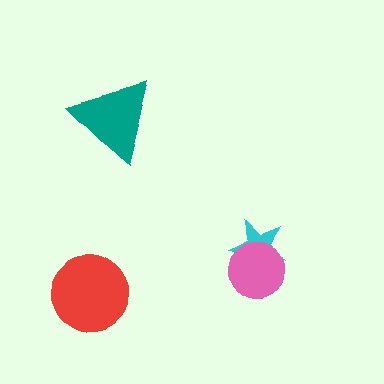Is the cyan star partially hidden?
Yes, it is partially covered by another shape.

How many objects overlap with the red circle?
0 objects overlap with the red circle.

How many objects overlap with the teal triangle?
0 objects overlap with the teal triangle.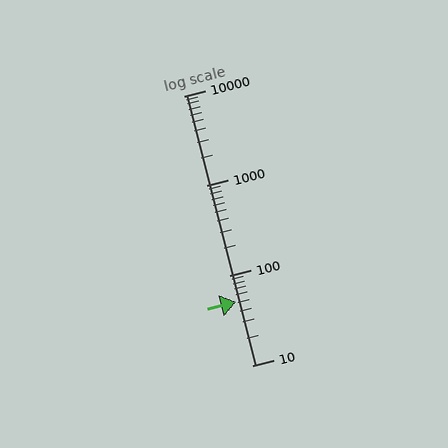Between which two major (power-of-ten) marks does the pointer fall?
The pointer is between 10 and 100.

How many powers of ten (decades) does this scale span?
The scale spans 3 decades, from 10 to 10000.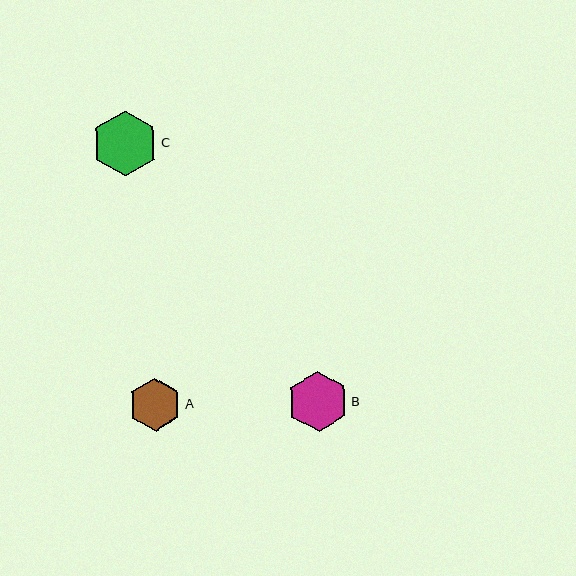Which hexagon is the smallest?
Hexagon A is the smallest with a size of approximately 53 pixels.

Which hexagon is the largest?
Hexagon C is the largest with a size of approximately 66 pixels.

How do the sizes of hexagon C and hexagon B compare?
Hexagon C and hexagon B are approximately the same size.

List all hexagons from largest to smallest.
From largest to smallest: C, B, A.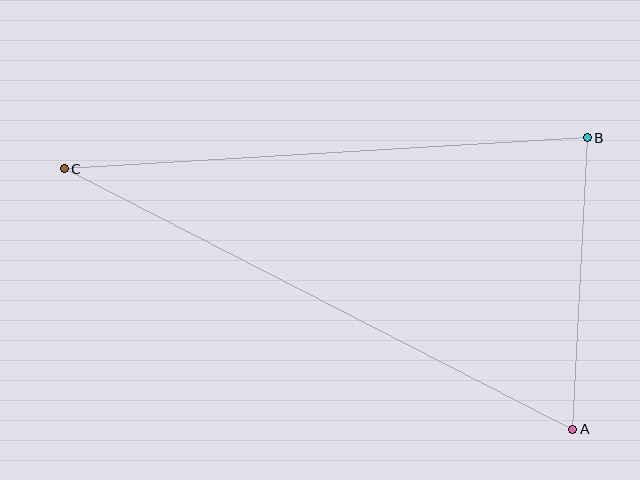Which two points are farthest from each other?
Points A and C are farthest from each other.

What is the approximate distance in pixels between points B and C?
The distance between B and C is approximately 524 pixels.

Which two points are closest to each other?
Points A and B are closest to each other.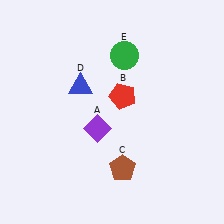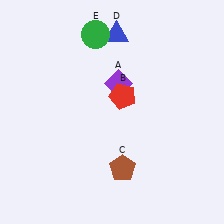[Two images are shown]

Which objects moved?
The objects that moved are: the purple diamond (A), the blue triangle (D), the green circle (E).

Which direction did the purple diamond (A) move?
The purple diamond (A) moved up.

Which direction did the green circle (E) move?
The green circle (E) moved left.